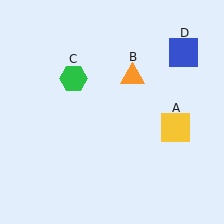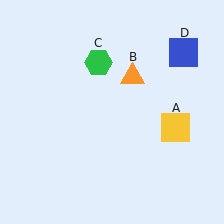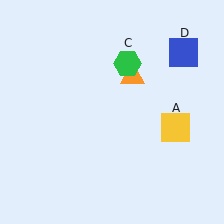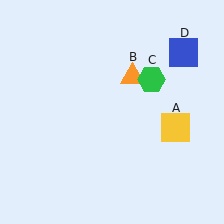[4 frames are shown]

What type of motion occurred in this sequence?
The green hexagon (object C) rotated clockwise around the center of the scene.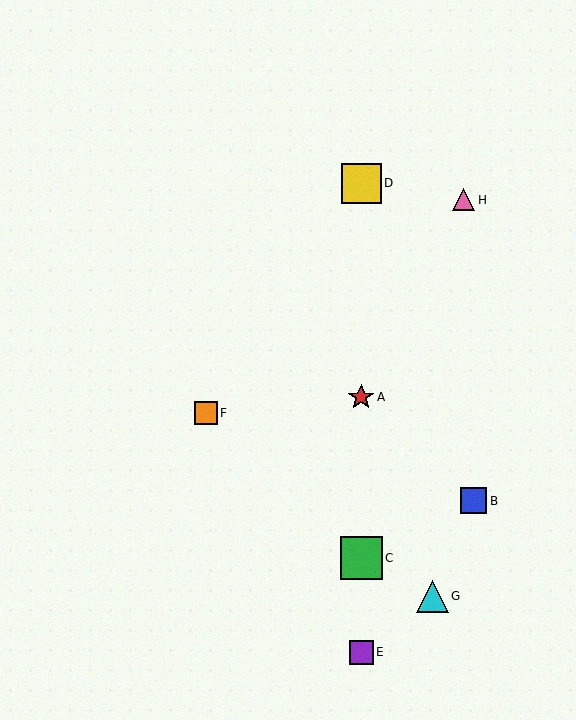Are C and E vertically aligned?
Yes, both are at x≈361.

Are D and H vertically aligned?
No, D is at x≈361 and H is at x≈464.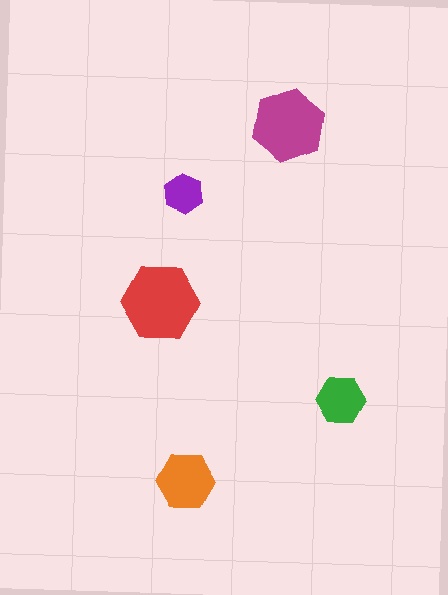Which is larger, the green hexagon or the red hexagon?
The red one.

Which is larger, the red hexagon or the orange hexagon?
The red one.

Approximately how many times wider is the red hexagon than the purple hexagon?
About 2 times wider.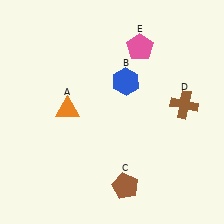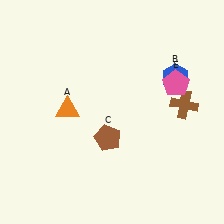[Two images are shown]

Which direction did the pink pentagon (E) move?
The pink pentagon (E) moved down.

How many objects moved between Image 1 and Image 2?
3 objects moved between the two images.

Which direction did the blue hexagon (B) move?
The blue hexagon (B) moved right.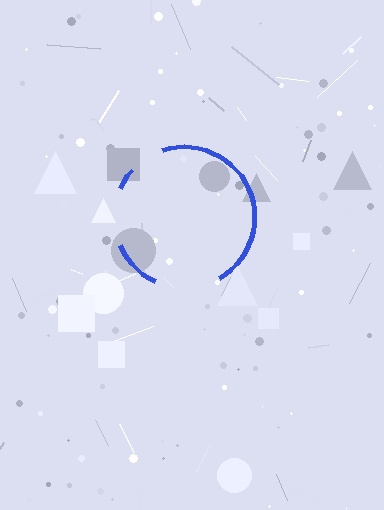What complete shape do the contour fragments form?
The contour fragments form a circle.